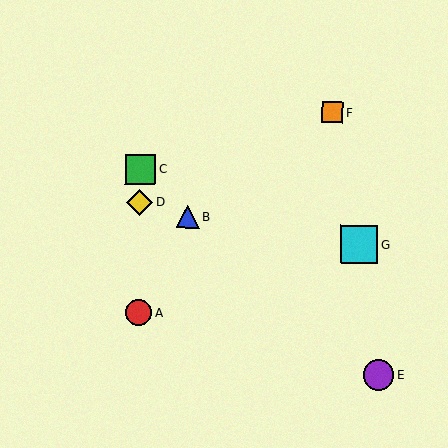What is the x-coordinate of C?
Object C is at x≈140.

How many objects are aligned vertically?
3 objects (A, C, D) are aligned vertically.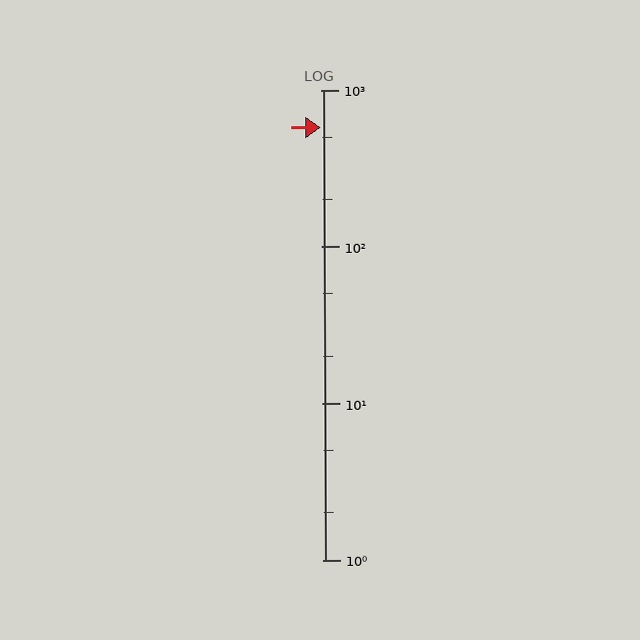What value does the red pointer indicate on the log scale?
The pointer indicates approximately 580.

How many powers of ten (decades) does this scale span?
The scale spans 3 decades, from 1 to 1000.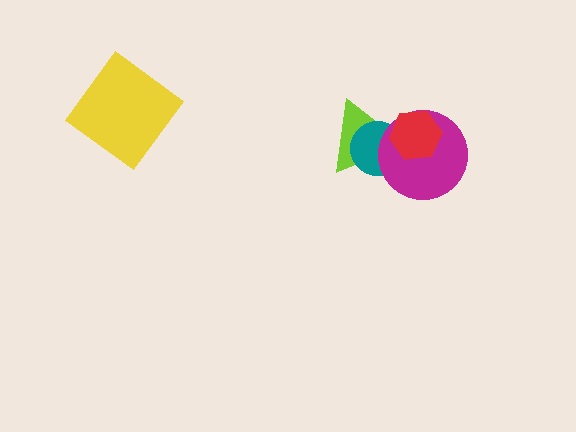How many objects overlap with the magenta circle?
3 objects overlap with the magenta circle.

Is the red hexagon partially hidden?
No, no other shape covers it.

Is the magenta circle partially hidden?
Yes, it is partially covered by another shape.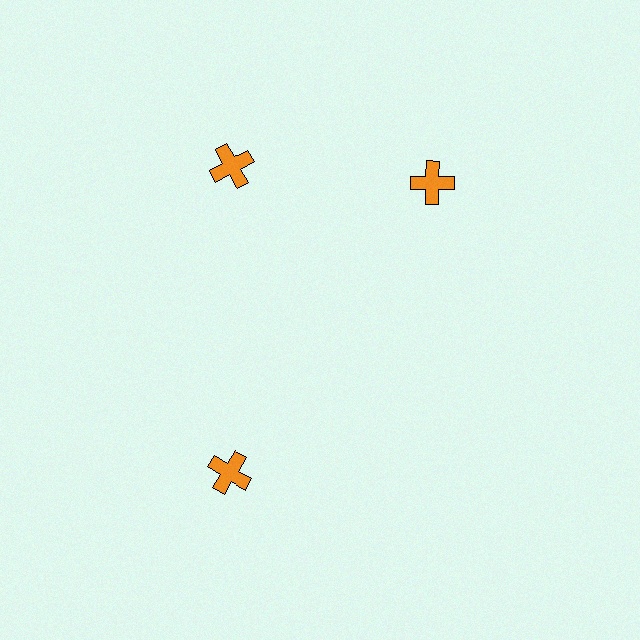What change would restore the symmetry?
The symmetry would be restored by rotating it back into even spacing with its neighbors so that all 3 crosses sit at equal angles and equal distance from the center.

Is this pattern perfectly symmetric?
No. The 3 orange crosses are arranged in a ring, but one element near the 3 o'clock position is rotated out of alignment along the ring, breaking the 3-fold rotational symmetry.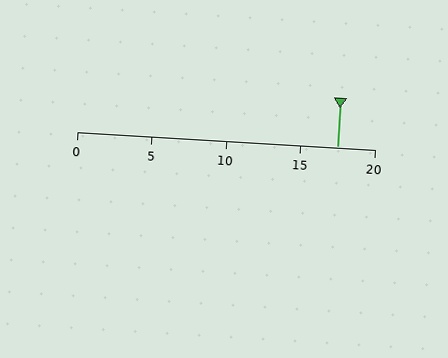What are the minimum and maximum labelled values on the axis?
The axis runs from 0 to 20.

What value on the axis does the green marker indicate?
The marker indicates approximately 17.5.